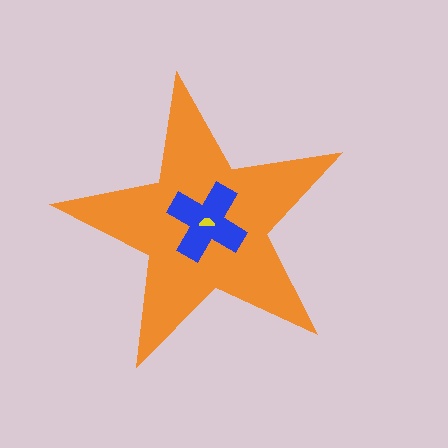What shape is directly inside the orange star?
The blue cross.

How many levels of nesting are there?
3.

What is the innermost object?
The yellow semicircle.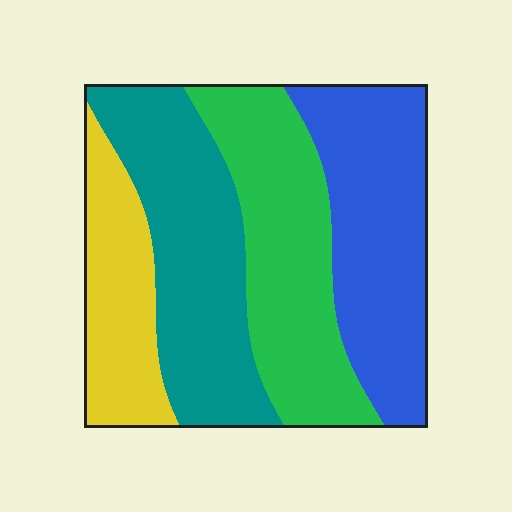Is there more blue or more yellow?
Blue.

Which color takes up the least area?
Yellow, at roughly 15%.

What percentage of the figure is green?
Green covers around 25% of the figure.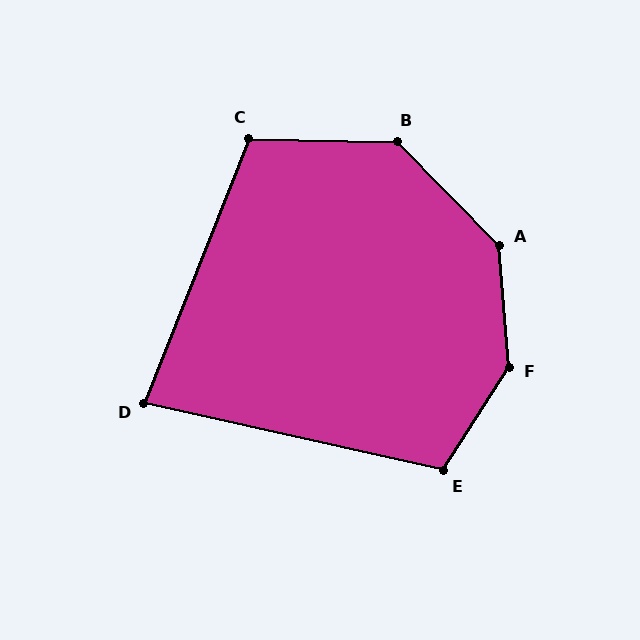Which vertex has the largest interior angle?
F, at approximately 143 degrees.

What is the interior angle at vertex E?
Approximately 110 degrees (obtuse).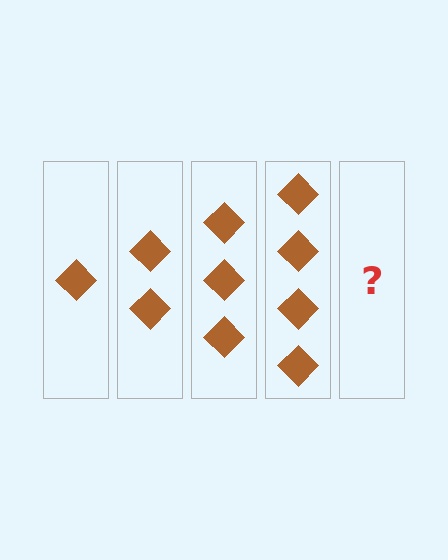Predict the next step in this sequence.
The next step is 5 diamonds.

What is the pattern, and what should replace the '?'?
The pattern is that each step adds one more diamond. The '?' should be 5 diamonds.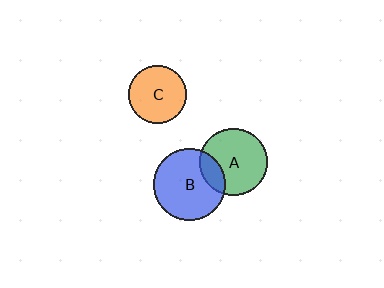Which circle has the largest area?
Circle B (blue).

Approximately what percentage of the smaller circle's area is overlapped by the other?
Approximately 20%.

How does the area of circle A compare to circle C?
Approximately 1.4 times.